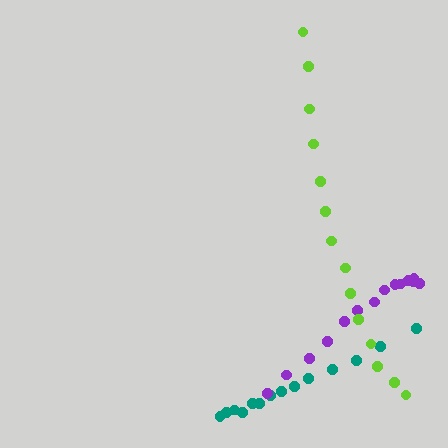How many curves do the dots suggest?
There are 3 distinct paths.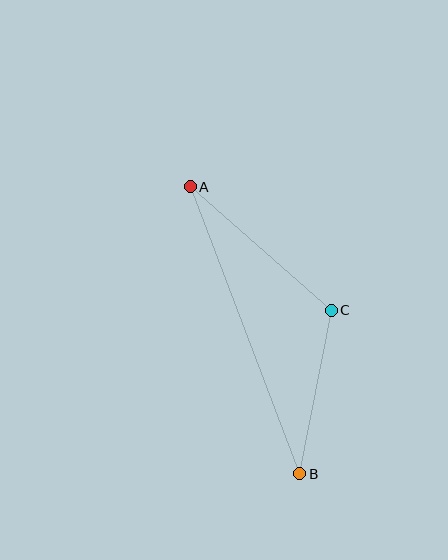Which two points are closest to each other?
Points B and C are closest to each other.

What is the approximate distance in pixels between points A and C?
The distance between A and C is approximately 188 pixels.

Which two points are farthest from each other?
Points A and B are farthest from each other.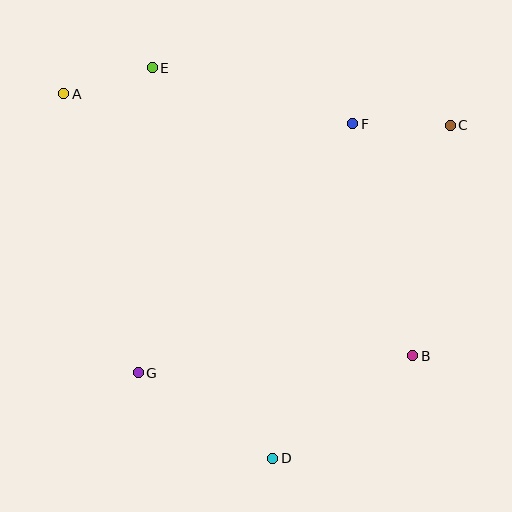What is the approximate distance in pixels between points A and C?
The distance between A and C is approximately 388 pixels.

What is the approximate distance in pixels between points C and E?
The distance between C and E is approximately 304 pixels.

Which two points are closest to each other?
Points A and E are closest to each other.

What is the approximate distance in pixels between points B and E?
The distance between B and E is approximately 388 pixels.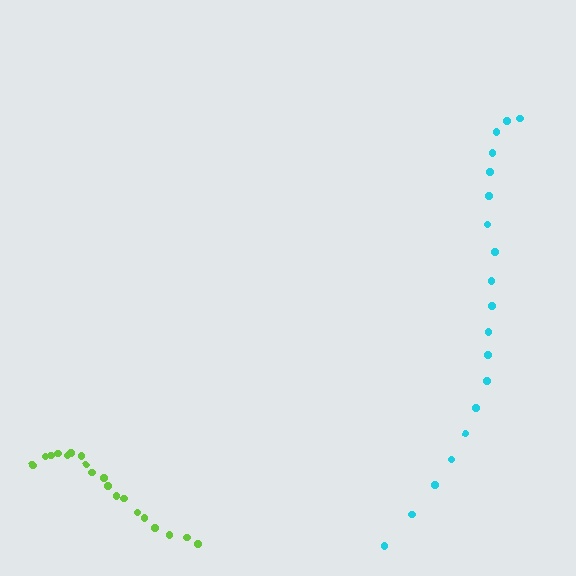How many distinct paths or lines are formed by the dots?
There are 2 distinct paths.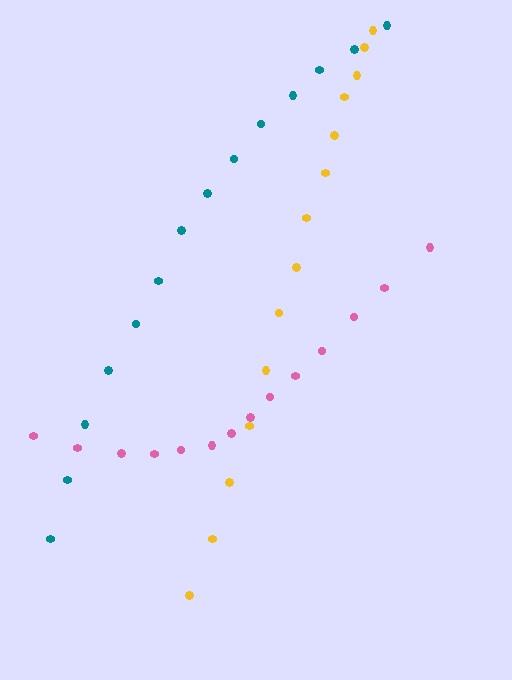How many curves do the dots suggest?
There are 3 distinct paths.